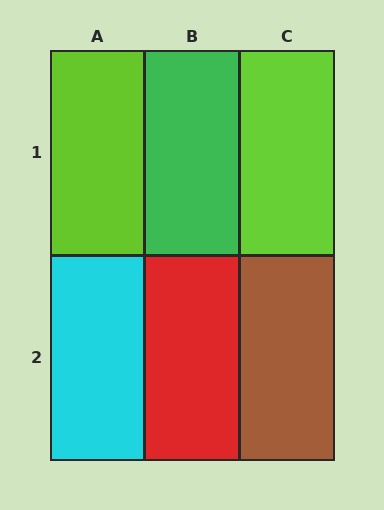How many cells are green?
1 cell is green.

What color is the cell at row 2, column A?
Cyan.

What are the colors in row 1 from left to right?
Lime, green, lime.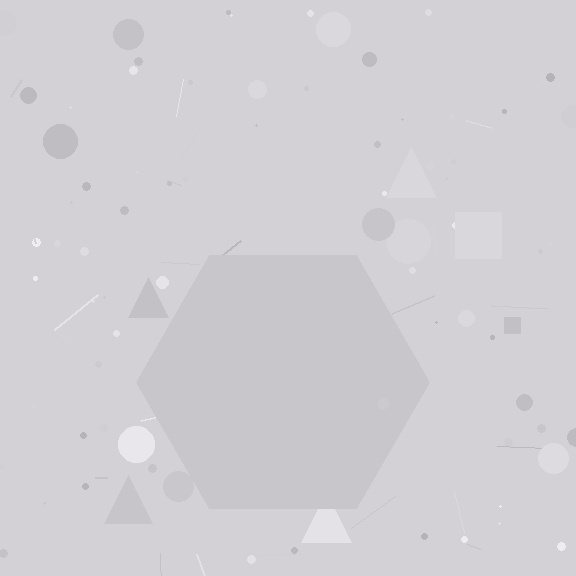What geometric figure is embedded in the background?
A hexagon is embedded in the background.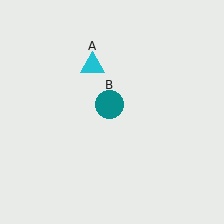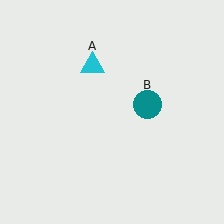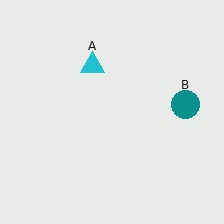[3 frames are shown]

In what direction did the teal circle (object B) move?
The teal circle (object B) moved right.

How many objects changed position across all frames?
1 object changed position: teal circle (object B).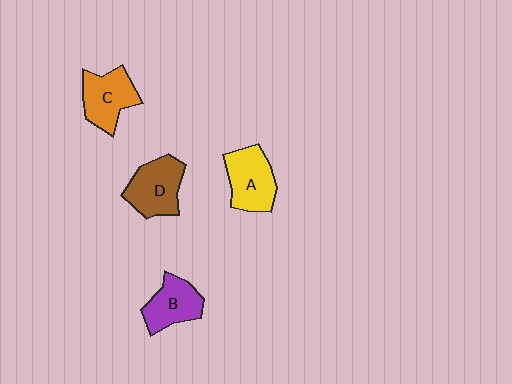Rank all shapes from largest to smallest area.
From largest to smallest: A (yellow), D (brown), C (orange), B (purple).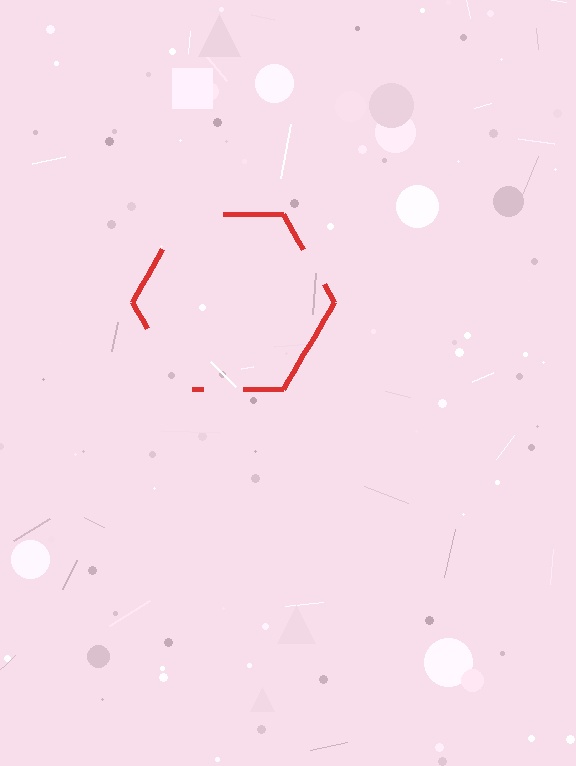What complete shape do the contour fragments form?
The contour fragments form a hexagon.